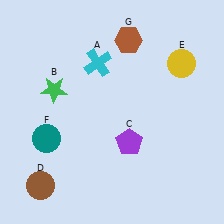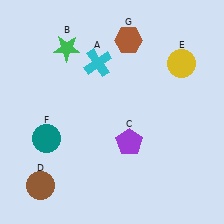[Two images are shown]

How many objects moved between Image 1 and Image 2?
1 object moved between the two images.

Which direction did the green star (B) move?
The green star (B) moved up.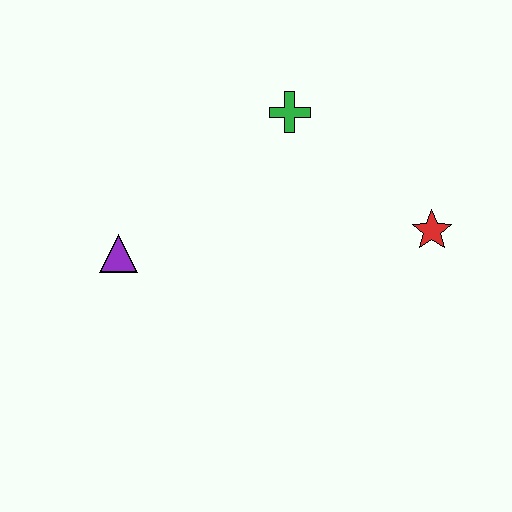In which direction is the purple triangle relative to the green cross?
The purple triangle is to the left of the green cross.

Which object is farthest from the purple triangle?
The red star is farthest from the purple triangle.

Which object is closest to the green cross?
The red star is closest to the green cross.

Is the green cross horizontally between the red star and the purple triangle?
Yes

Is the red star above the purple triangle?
Yes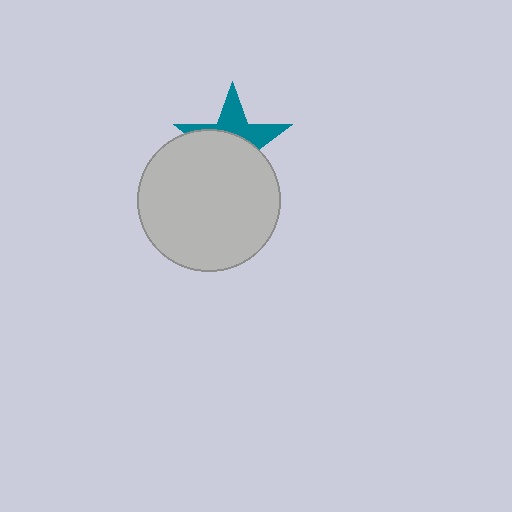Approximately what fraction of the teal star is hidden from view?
Roughly 59% of the teal star is hidden behind the light gray circle.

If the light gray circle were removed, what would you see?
You would see the complete teal star.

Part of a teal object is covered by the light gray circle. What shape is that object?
It is a star.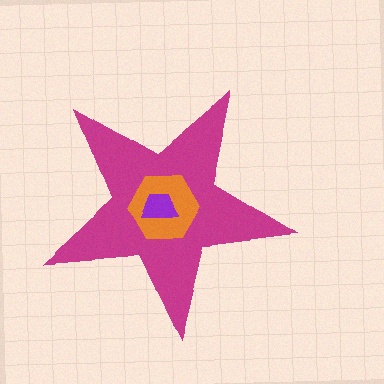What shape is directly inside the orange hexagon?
The purple trapezoid.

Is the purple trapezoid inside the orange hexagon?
Yes.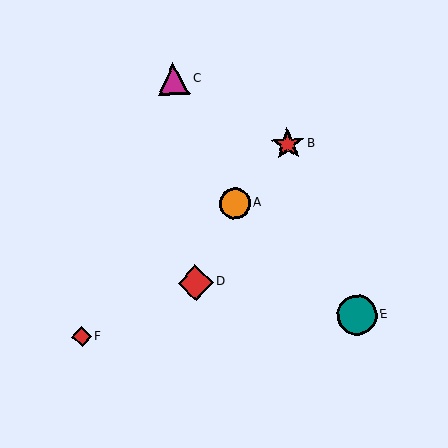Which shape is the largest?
The teal circle (labeled E) is the largest.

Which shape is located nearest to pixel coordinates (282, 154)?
The red star (labeled B) at (288, 144) is nearest to that location.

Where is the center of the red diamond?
The center of the red diamond is at (196, 283).